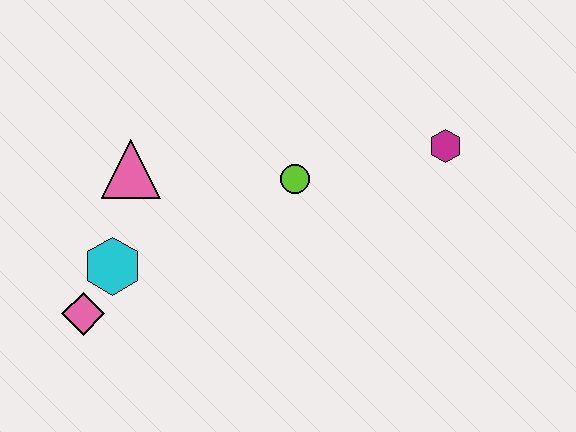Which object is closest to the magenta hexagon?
The lime circle is closest to the magenta hexagon.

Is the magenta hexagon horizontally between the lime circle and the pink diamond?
No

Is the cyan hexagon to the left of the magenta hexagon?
Yes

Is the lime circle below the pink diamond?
No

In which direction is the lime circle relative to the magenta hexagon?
The lime circle is to the left of the magenta hexagon.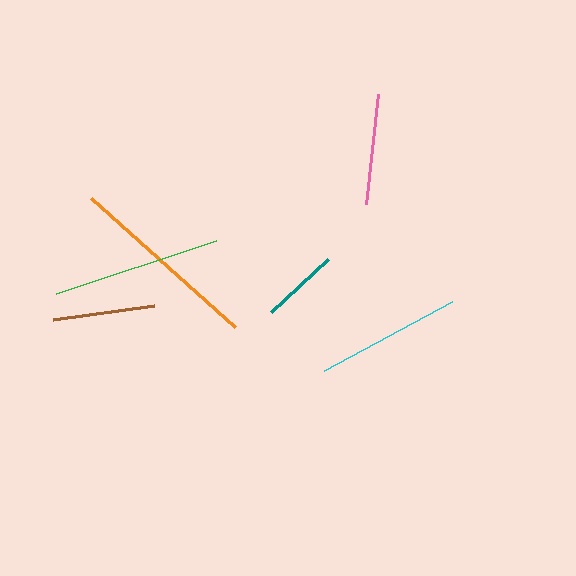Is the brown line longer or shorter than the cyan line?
The cyan line is longer than the brown line.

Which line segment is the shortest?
The teal line is the shortest at approximately 78 pixels.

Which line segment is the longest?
The orange line is the longest at approximately 194 pixels.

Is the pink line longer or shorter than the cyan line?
The cyan line is longer than the pink line.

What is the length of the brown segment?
The brown segment is approximately 102 pixels long.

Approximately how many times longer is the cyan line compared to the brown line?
The cyan line is approximately 1.4 times the length of the brown line.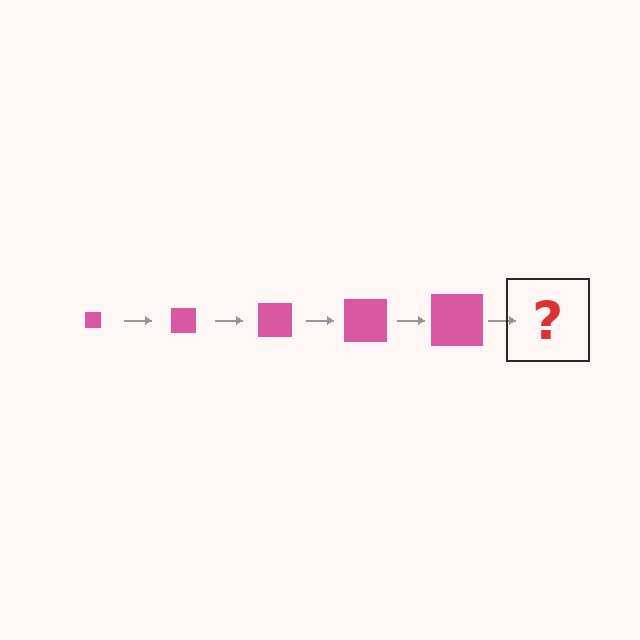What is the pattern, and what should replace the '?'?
The pattern is that the square gets progressively larger each step. The '?' should be a pink square, larger than the previous one.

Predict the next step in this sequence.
The next step is a pink square, larger than the previous one.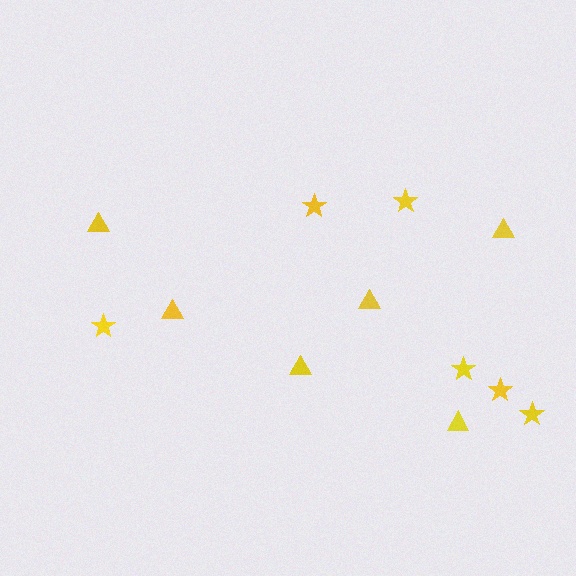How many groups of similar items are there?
There are 2 groups: one group of triangles (6) and one group of stars (6).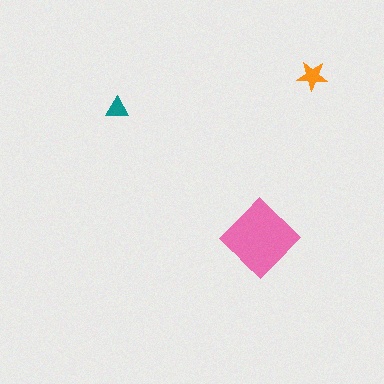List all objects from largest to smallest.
The pink diamond, the orange star, the teal triangle.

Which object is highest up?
The orange star is topmost.